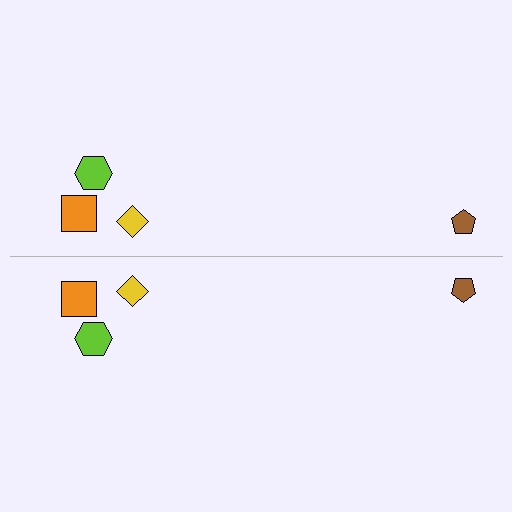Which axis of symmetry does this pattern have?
The pattern has a horizontal axis of symmetry running through the center of the image.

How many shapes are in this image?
There are 8 shapes in this image.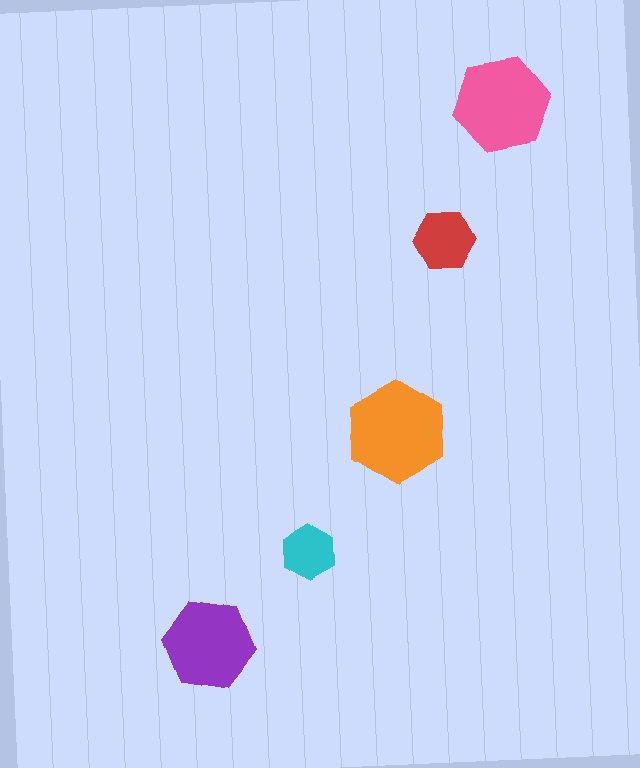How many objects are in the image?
There are 5 objects in the image.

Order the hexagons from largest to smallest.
the orange one, the pink one, the purple one, the red one, the cyan one.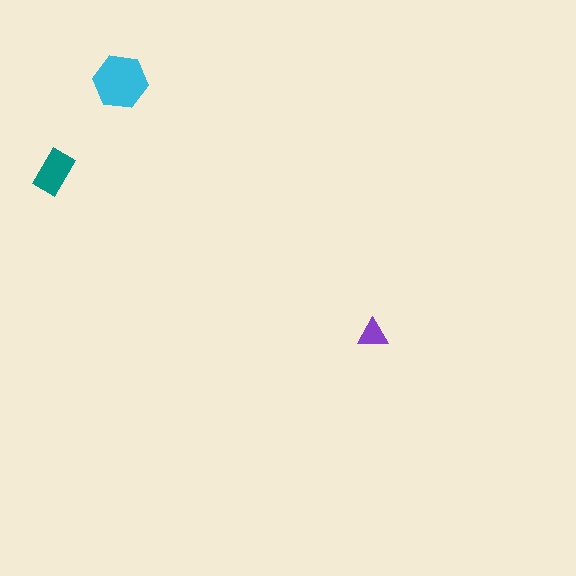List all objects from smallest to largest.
The purple triangle, the teal rectangle, the cyan hexagon.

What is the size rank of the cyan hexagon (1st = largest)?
1st.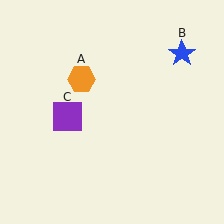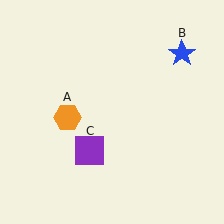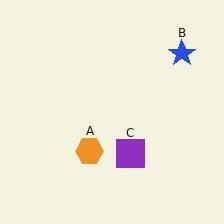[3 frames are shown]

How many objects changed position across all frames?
2 objects changed position: orange hexagon (object A), purple square (object C).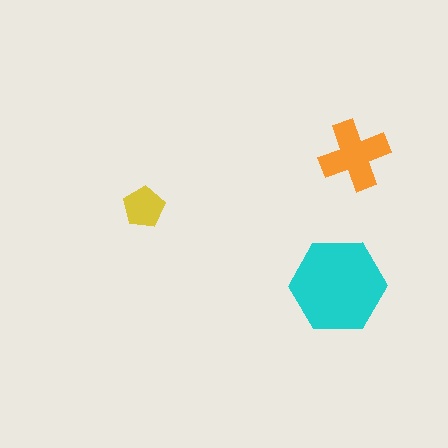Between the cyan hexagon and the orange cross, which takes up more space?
The cyan hexagon.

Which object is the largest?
The cyan hexagon.